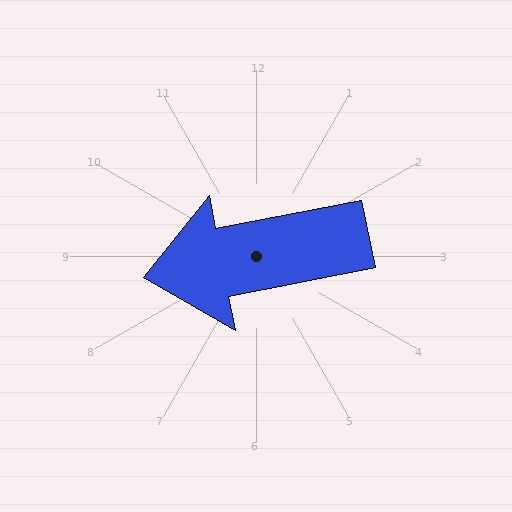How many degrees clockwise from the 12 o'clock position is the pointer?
Approximately 259 degrees.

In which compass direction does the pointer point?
West.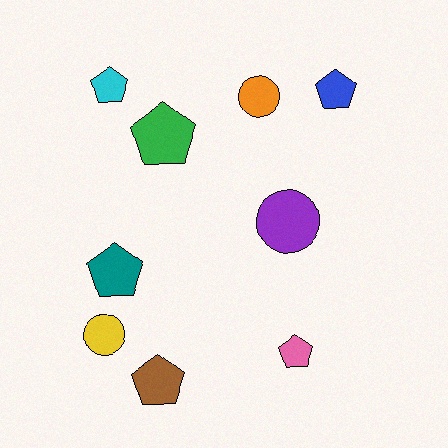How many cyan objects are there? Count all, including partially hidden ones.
There is 1 cyan object.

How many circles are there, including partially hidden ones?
There are 3 circles.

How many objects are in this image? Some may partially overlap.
There are 9 objects.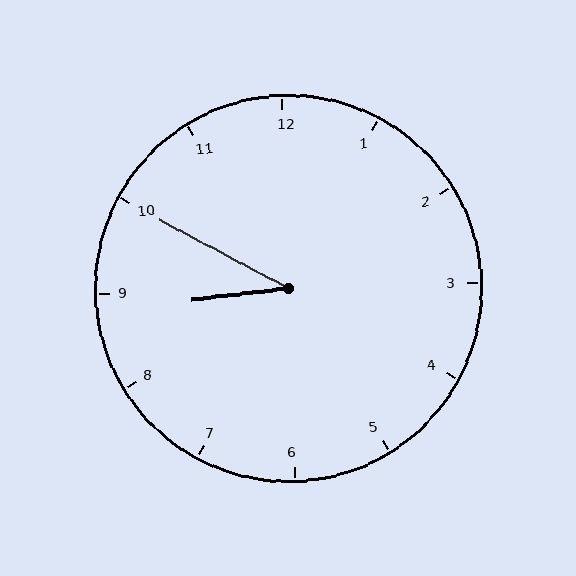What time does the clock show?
8:50.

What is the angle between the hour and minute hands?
Approximately 35 degrees.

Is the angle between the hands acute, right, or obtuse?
It is acute.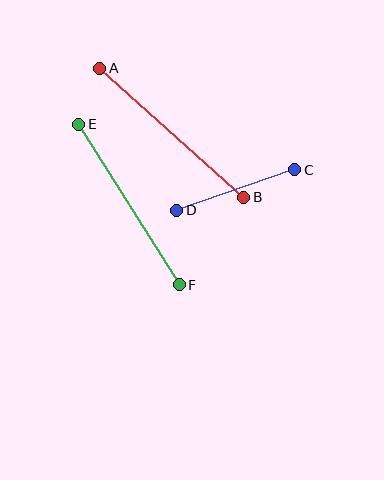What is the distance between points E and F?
The distance is approximately 189 pixels.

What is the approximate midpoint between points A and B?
The midpoint is at approximately (172, 133) pixels.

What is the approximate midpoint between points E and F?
The midpoint is at approximately (129, 205) pixels.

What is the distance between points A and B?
The distance is approximately 193 pixels.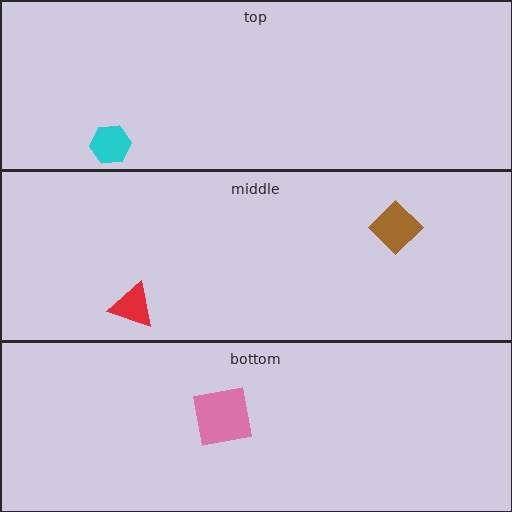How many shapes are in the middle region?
2.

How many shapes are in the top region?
1.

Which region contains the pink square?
The bottom region.